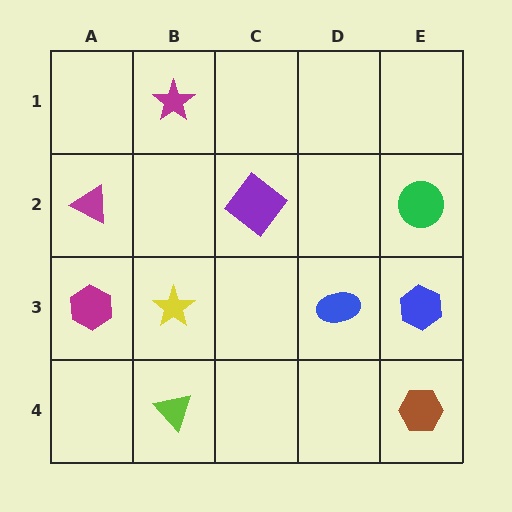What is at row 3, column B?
A yellow star.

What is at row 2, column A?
A magenta triangle.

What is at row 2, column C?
A purple diamond.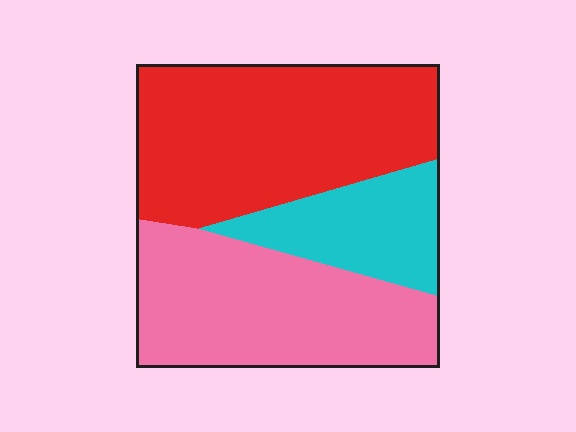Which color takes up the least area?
Cyan, at roughly 20%.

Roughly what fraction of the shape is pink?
Pink takes up about three eighths (3/8) of the shape.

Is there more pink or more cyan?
Pink.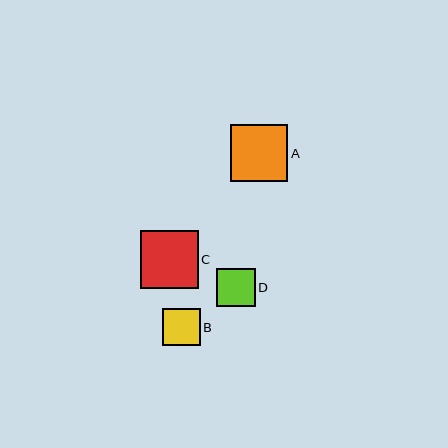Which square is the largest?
Square C is the largest with a size of approximately 58 pixels.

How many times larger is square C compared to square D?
Square C is approximately 1.5 times the size of square D.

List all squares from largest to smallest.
From largest to smallest: C, A, D, B.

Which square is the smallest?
Square B is the smallest with a size of approximately 37 pixels.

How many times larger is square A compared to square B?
Square A is approximately 1.5 times the size of square B.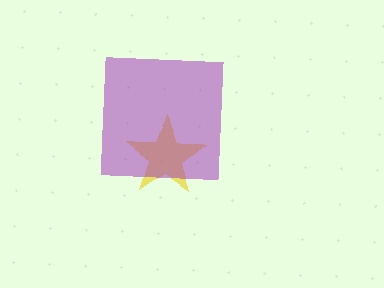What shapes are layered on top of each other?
The layered shapes are: a yellow star, a purple square.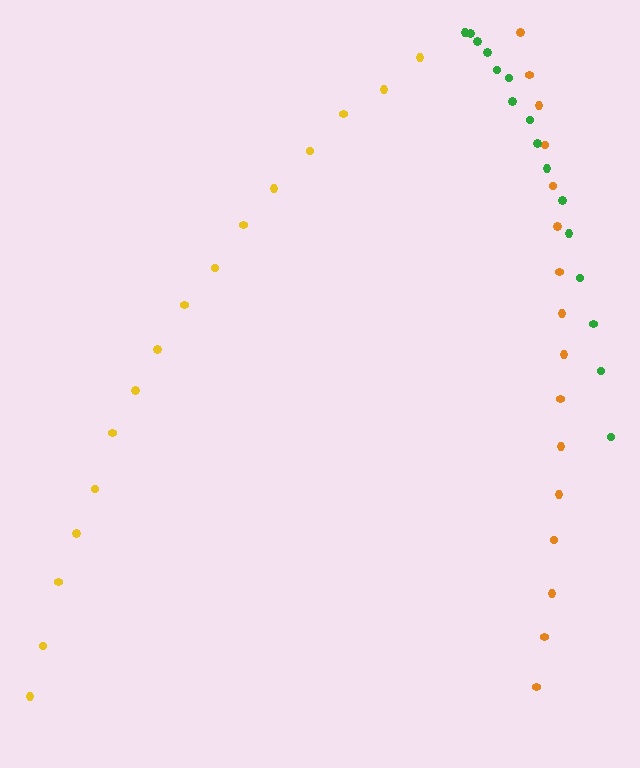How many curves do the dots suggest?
There are 3 distinct paths.